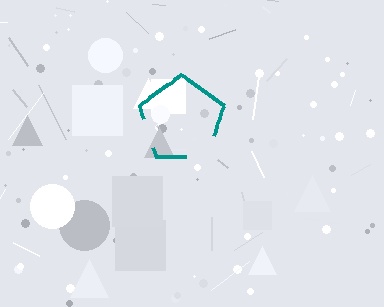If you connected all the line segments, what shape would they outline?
They would outline a pentagon.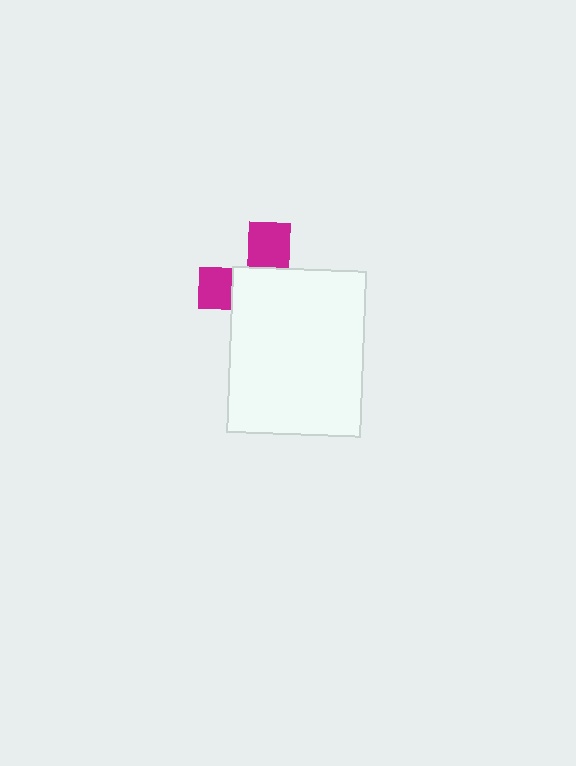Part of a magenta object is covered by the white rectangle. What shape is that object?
It is a cross.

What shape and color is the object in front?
The object in front is a white rectangle.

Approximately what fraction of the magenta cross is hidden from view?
Roughly 67% of the magenta cross is hidden behind the white rectangle.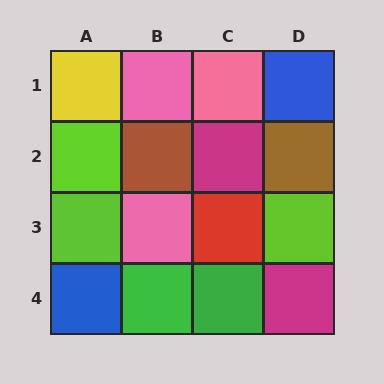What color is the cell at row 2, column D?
Brown.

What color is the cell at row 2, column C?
Magenta.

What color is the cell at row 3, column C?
Red.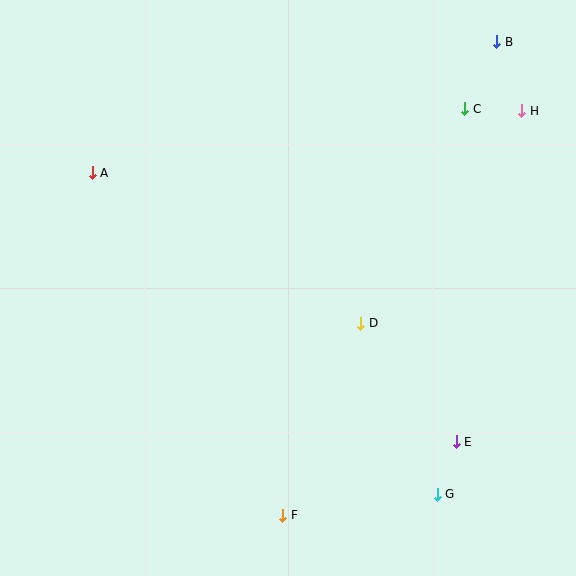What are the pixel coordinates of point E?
Point E is at (456, 442).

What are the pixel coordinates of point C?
Point C is at (465, 109).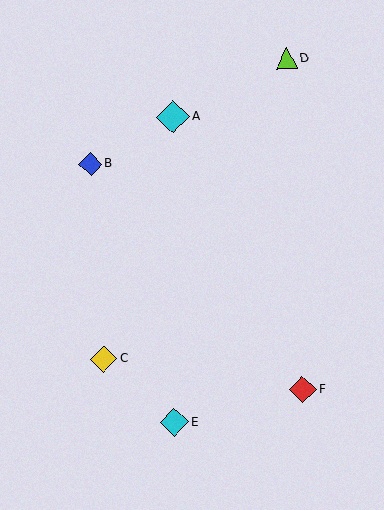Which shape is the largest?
The cyan diamond (labeled A) is the largest.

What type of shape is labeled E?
Shape E is a cyan diamond.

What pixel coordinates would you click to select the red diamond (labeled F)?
Click at (303, 390) to select the red diamond F.